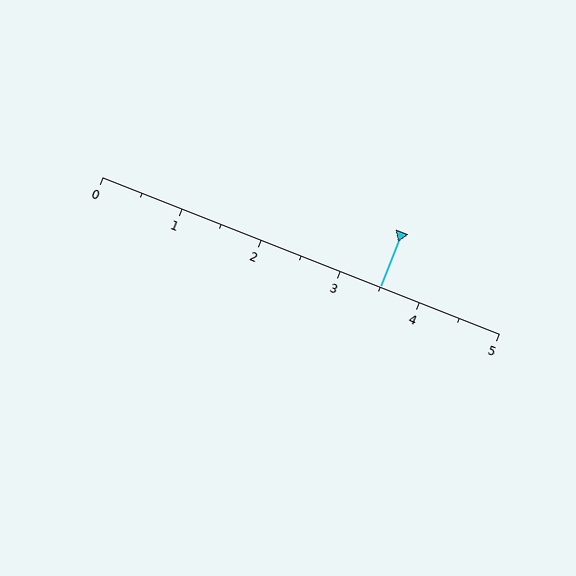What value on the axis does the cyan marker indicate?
The marker indicates approximately 3.5.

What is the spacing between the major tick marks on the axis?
The major ticks are spaced 1 apart.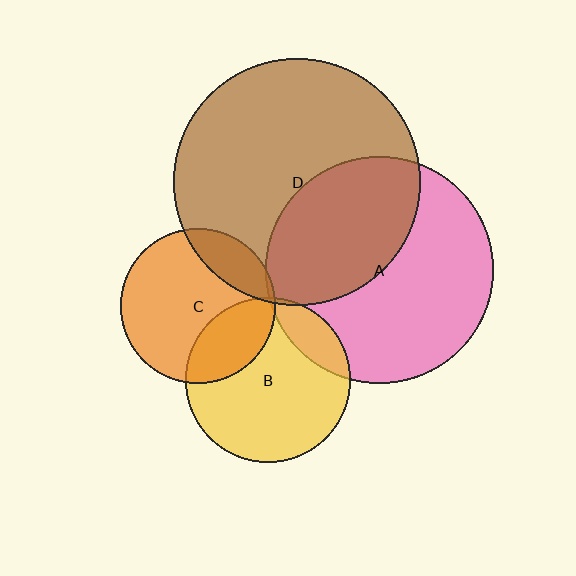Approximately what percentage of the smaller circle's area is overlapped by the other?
Approximately 5%.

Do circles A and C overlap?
Yes.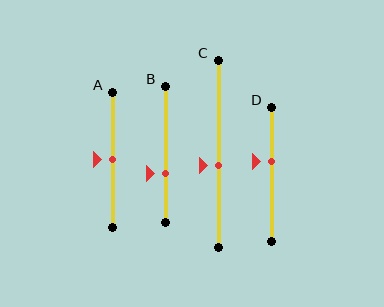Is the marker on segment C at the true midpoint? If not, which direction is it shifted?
No, the marker on segment C is shifted downward by about 7% of the segment length.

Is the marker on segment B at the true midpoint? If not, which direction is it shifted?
No, the marker on segment B is shifted downward by about 14% of the segment length.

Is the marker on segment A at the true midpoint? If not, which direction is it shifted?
Yes, the marker on segment A is at the true midpoint.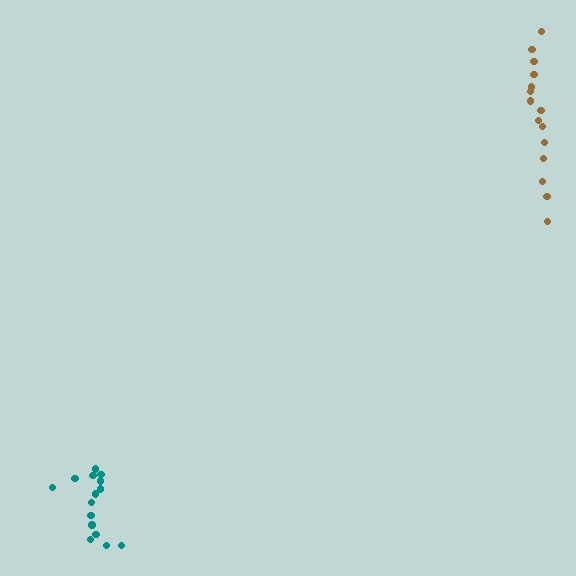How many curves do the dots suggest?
There are 2 distinct paths.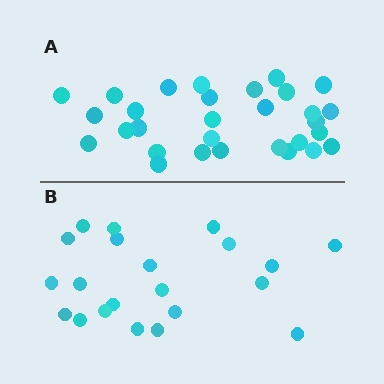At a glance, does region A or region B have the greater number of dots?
Region A (the top region) has more dots.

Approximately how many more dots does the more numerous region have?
Region A has roughly 8 or so more dots than region B.